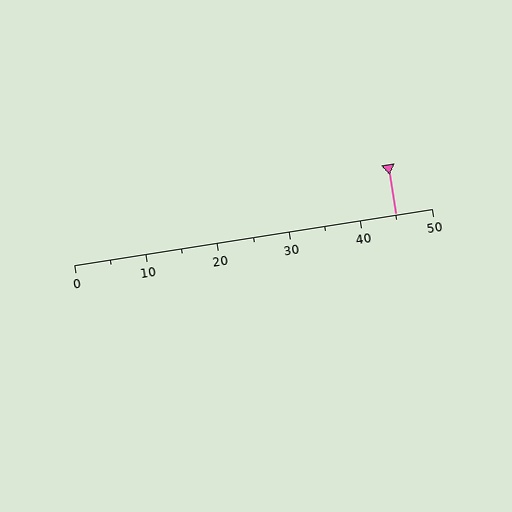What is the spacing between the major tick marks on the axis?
The major ticks are spaced 10 apart.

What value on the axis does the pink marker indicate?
The marker indicates approximately 45.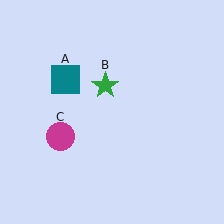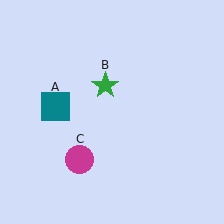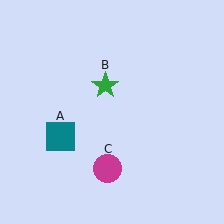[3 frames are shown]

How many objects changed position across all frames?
2 objects changed position: teal square (object A), magenta circle (object C).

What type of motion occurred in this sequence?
The teal square (object A), magenta circle (object C) rotated counterclockwise around the center of the scene.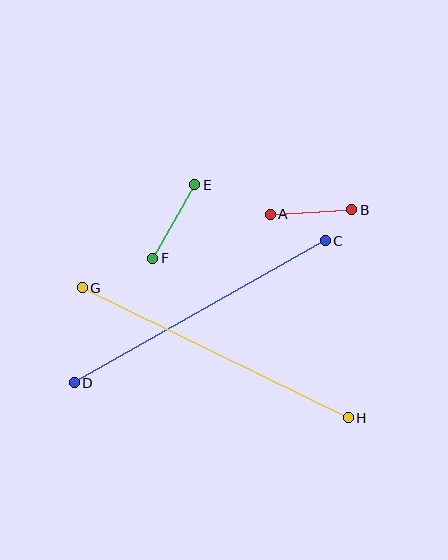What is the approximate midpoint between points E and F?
The midpoint is at approximately (174, 221) pixels.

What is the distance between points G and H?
The distance is approximately 296 pixels.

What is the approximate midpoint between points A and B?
The midpoint is at approximately (311, 212) pixels.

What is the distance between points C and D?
The distance is approximately 288 pixels.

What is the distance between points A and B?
The distance is approximately 82 pixels.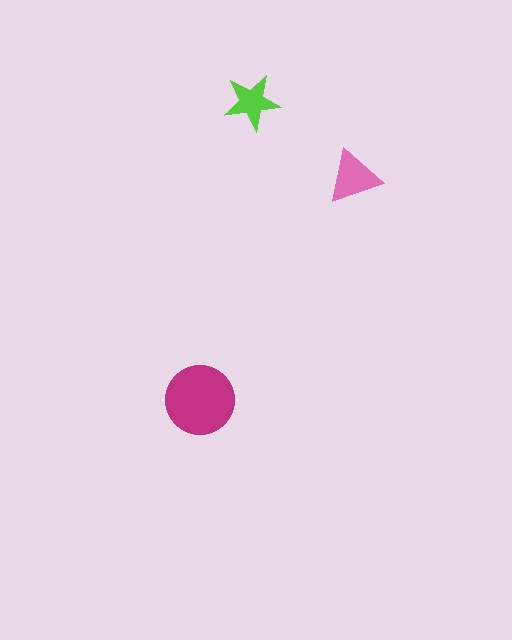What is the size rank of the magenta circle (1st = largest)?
1st.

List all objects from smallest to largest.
The lime star, the pink triangle, the magenta circle.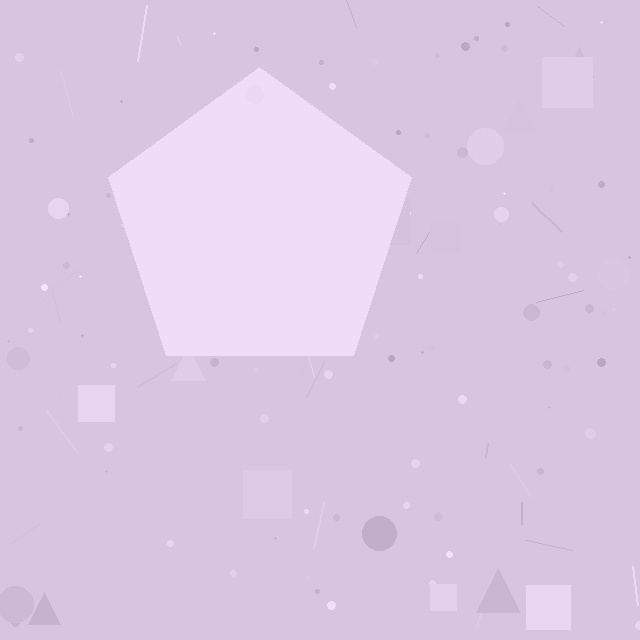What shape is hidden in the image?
A pentagon is hidden in the image.